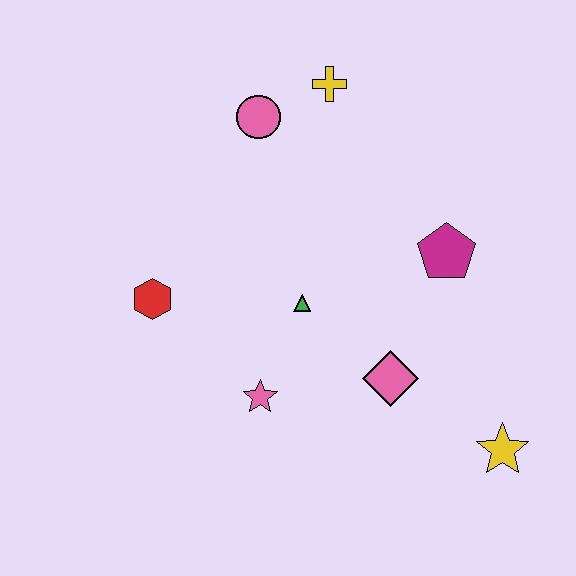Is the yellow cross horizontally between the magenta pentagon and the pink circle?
Yes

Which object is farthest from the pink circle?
The yellow star is farthest from the pink circle.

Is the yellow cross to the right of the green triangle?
Yes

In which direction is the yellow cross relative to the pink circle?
The yellow cross is to the right of the pink circle.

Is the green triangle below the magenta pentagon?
Yes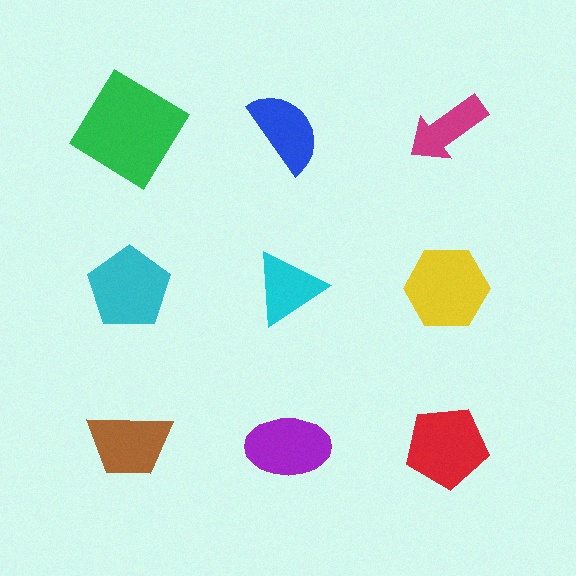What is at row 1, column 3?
A magenta arrow.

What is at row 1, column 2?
A blue semicircle.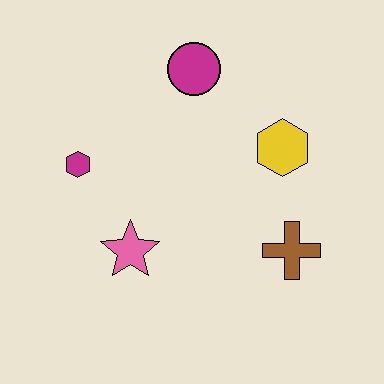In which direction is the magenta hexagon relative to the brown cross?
The magenta hexagon is to the left of the brown cross.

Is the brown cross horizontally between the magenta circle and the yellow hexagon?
No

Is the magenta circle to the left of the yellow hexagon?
Yes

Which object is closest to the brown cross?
The yellow hexagon is closest to the brown cross.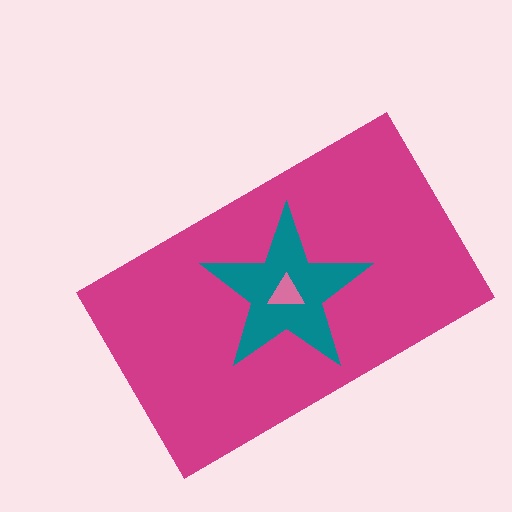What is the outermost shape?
The magenta rectangle.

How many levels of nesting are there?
3.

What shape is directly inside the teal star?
The pink triangle.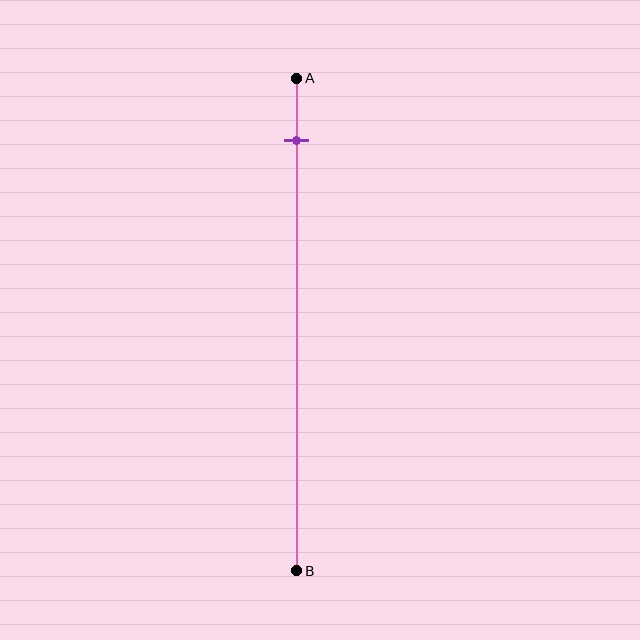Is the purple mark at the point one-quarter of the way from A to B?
No, the mark is at about 15% from A, not at the 25% one-quarter point.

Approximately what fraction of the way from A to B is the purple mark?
The purple mark is approximately 15% of the way from A to B.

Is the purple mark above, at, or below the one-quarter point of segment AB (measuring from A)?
The purple mark is above the one-quarter point of segment AB.